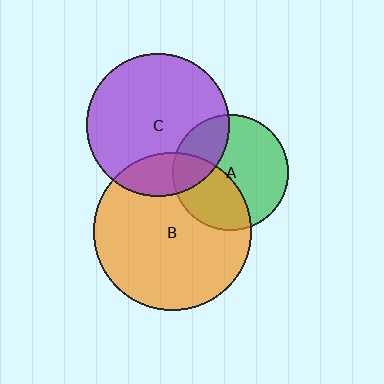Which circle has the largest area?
Circle B (orange).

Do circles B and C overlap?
Yes.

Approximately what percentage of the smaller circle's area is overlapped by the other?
Approximately 20%.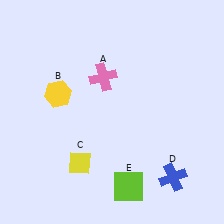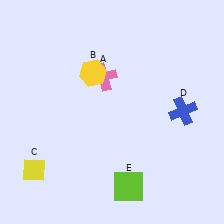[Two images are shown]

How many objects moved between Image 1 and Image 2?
3 objects moved between the two images.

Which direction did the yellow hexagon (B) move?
The yellow hexagon (B) moved right.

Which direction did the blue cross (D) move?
The blue cross (D) moved up.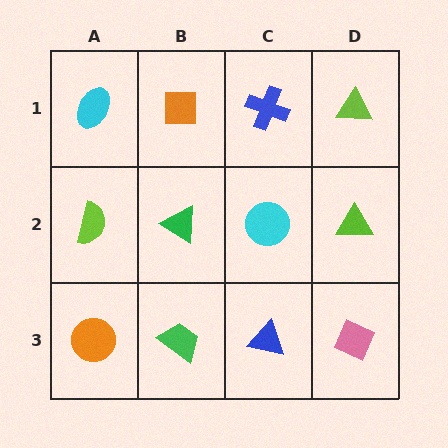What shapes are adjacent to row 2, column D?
A lime triangle (row 1, column D), a pink diamond (row 3, column D), a cyan circle (row 2, column C).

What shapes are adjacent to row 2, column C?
A blue cross (row 1, column C), a blue triangle (row 3, column C), a green triangle (row 2, column B), a lime triangle (row 2, column D).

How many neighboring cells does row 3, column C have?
3.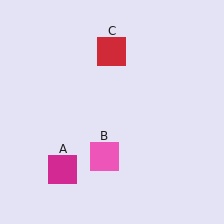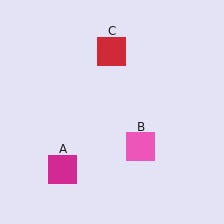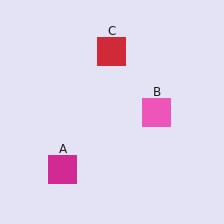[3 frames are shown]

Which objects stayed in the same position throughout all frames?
Magenta square (object A) and red square (object C) remained stationary.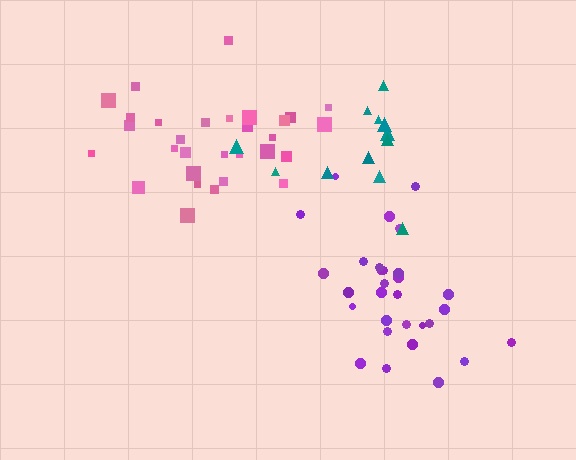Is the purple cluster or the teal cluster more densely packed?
Purple.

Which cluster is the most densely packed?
Purple.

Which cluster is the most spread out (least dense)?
Teal.